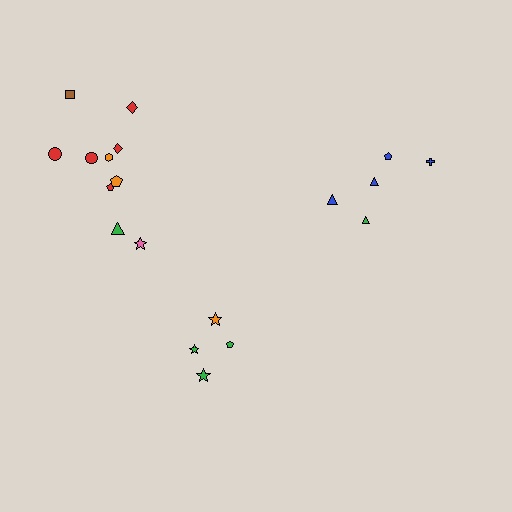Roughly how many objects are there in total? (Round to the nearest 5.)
Roughly 20 objects in total.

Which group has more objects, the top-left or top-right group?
The top-left group.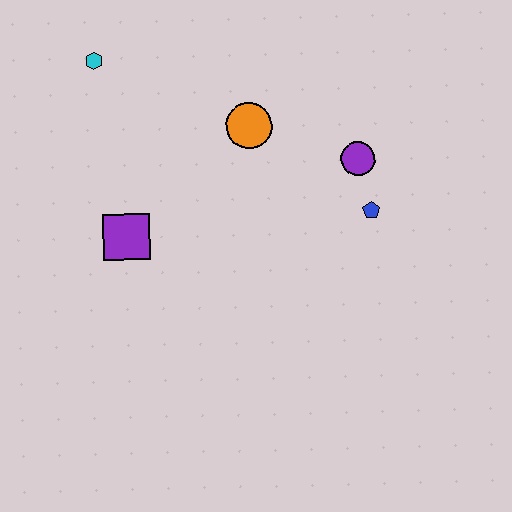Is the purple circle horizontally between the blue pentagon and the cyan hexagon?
Yes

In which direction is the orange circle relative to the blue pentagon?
The orange circle is to the left of the blue pentagon.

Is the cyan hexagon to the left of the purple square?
Yes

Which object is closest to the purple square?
The orange circle is closest to the purple square.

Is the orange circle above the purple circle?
Yes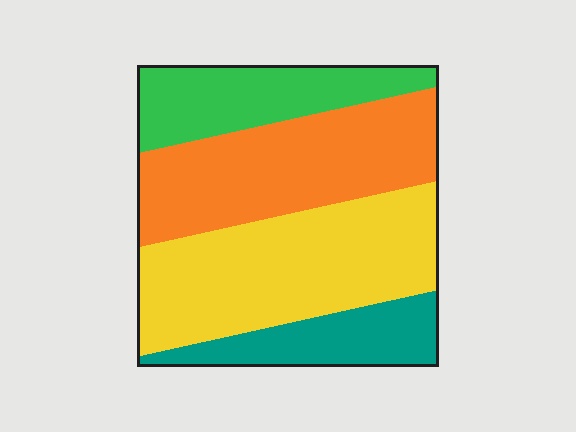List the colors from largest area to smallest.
From largest to smallest: yellow, orange, green, teal.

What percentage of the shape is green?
Green covers 18% of the shape.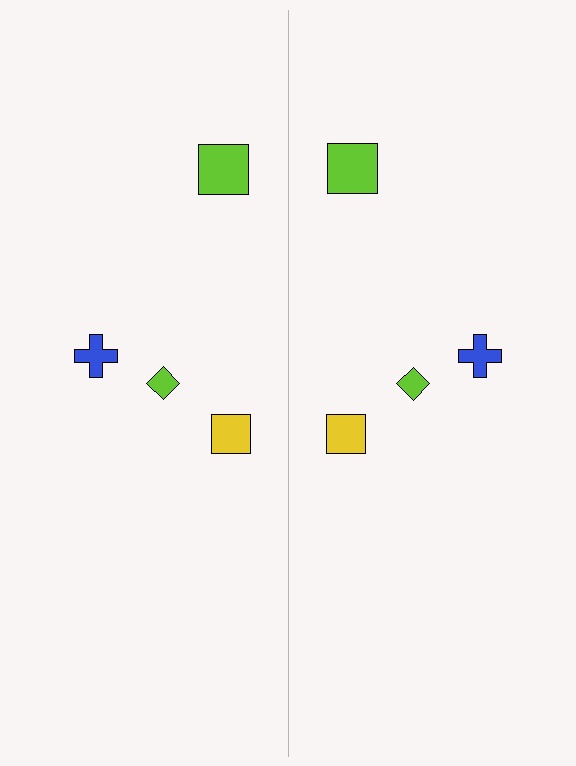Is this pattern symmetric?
Yes, this pattern has bilateral (reflection) symmetry.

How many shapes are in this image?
There are 8 shapes in this image.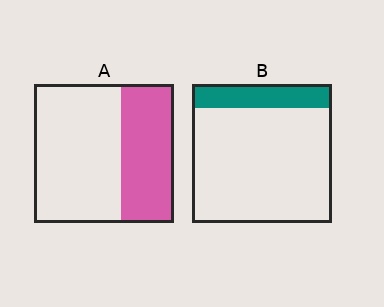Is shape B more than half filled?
No.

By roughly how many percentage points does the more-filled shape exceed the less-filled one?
By roughly 20 percentage points (A over B).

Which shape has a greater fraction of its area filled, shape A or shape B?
Shape A.